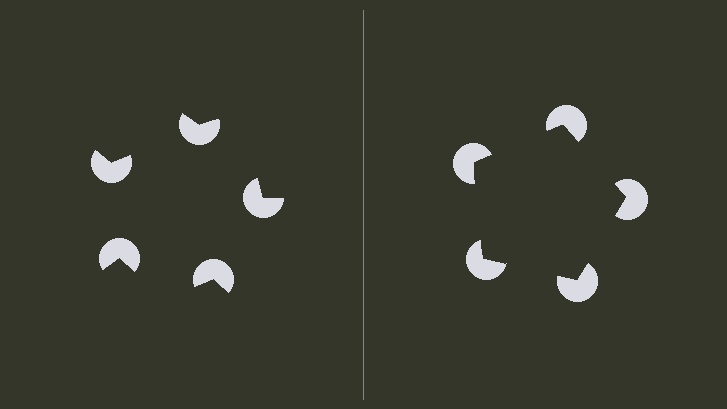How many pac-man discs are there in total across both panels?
10 — 5 on each side.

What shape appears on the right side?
An illusory pentagon.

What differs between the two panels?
The pac-man discs are positioned identically on both sides; only the wedge orientations differ. On the right they align to a pentagon; on the left they are misaligned.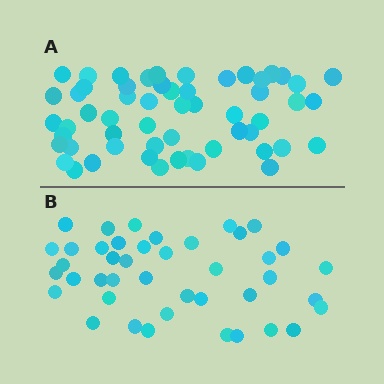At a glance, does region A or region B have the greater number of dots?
Region A (the top region) has more dots.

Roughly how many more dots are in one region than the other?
Region A has approximately 15 more dots than region B.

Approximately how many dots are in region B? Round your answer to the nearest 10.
About 40 dots. (The exact count is 42, which rounds to 40.)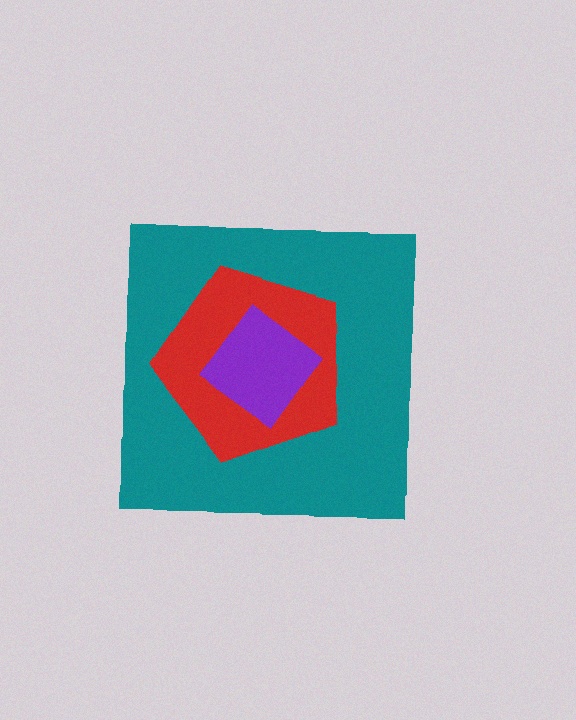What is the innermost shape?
The purple diamond.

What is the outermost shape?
The teal square.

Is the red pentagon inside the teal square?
Yes.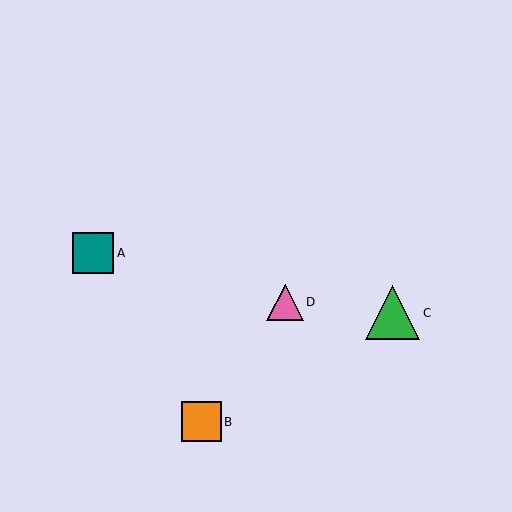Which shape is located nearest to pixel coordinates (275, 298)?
The pink triangle (labeled D) at (285, 302) is nearest to that location.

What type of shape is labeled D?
Shape D is a pink triangle.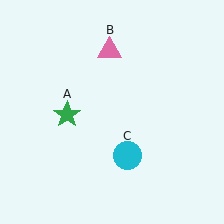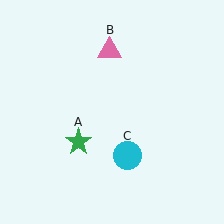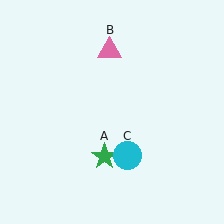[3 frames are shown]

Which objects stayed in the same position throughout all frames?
Pink triangle (object B) and cyan circle (object C) remained stationary.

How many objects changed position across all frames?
1 object changed position: green star (object A).